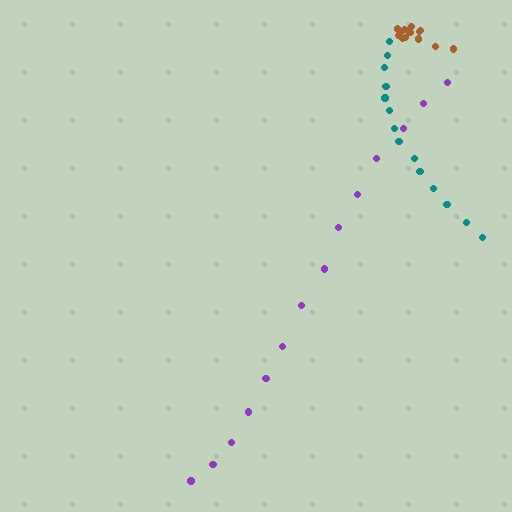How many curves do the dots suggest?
There are 3 distinct paths.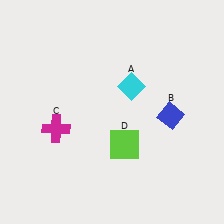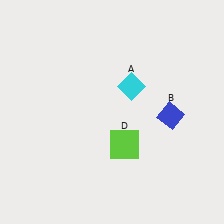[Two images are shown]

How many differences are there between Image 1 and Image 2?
There is 1 difference between the two images.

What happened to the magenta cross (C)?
The magenta cross (C) was removed in Image 2. It was in the bottom-left area of Image 1.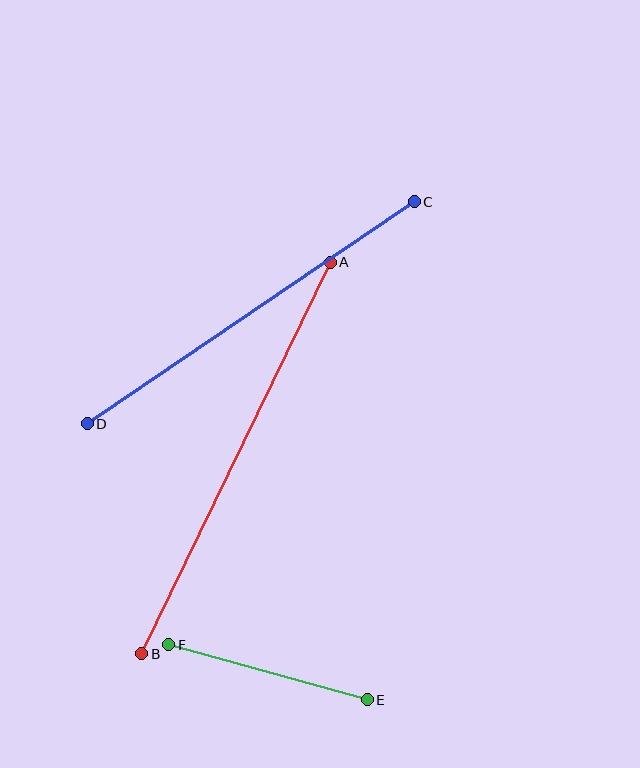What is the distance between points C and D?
The distance is approximately 395 pixels.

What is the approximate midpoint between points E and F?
The midpoint is at approximately (268, 672) pixels.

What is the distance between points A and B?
The distance is approximately 434 pixels.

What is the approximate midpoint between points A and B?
The midpoint is at approximately (236, 458) pixels.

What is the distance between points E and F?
The distance is approximately 206 pixels.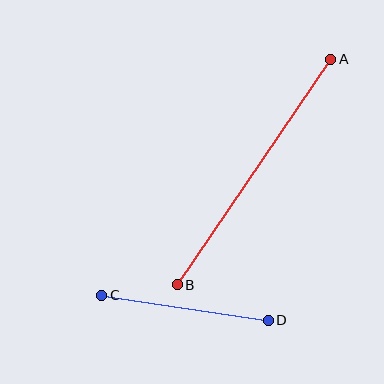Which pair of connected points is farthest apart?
Points A and B are farthest apart.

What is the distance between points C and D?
The distance is approximately 168 pixels.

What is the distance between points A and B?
The distance is approximately 273 pixels.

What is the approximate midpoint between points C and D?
The midpoint is at approximately (185, 308) pixels.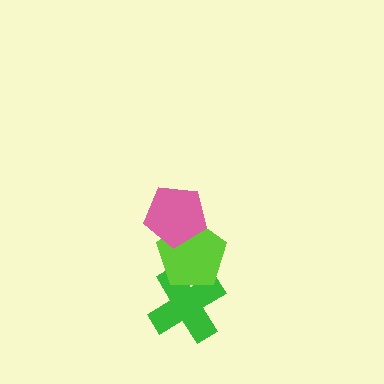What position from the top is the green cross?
The green cross is 3rd from the top.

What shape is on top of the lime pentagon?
The pink pentagon is on top of the lime pentagon.